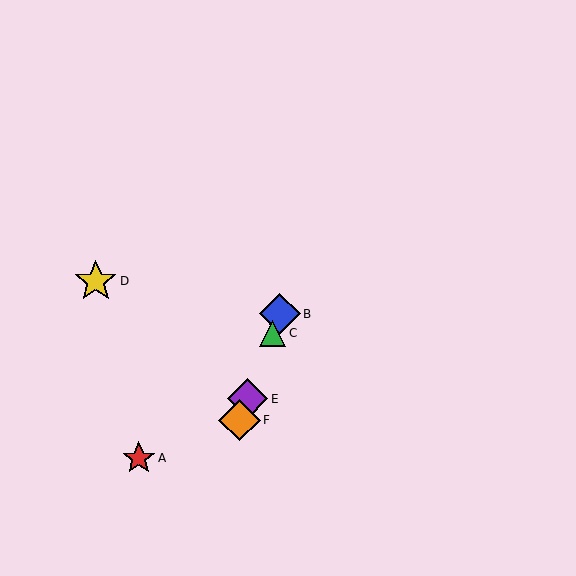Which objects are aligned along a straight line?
Objects B, C, E, F are aligned along a straight line.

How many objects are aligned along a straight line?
4 objects (B, C, E, F) are aligned along a straight line.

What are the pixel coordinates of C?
Object C is at (272, 333).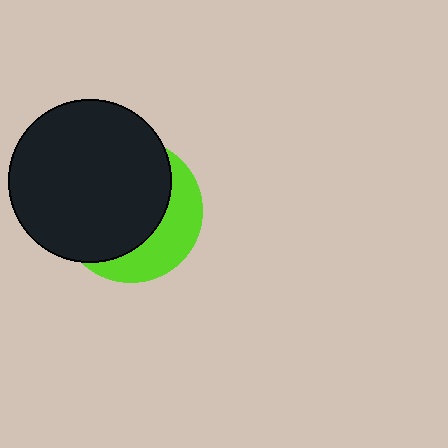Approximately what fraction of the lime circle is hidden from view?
Roughly 67% of the lime circle is hidden behind the black circle.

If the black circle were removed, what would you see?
You would see the complete lime circle.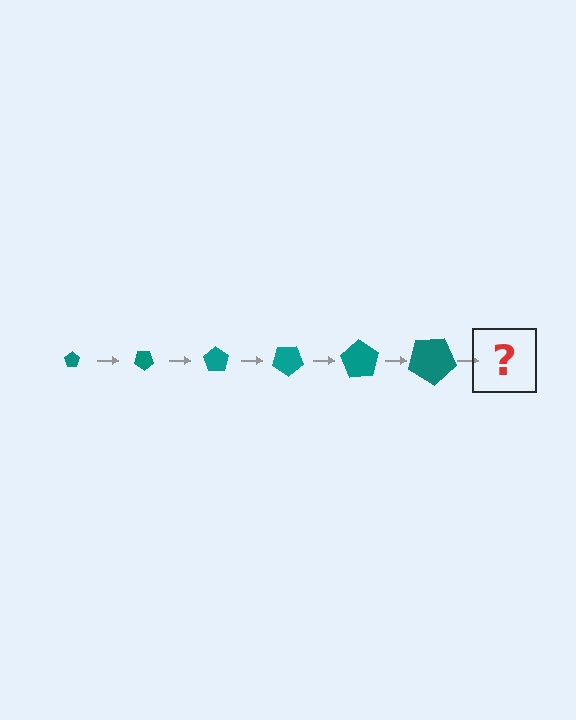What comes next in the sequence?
The next element should be a pentagon, larger than the previous one and rotated 210 degrees from the start.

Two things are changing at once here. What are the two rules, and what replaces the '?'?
The two rules are that the pentagon grows larger each step and it rotates 35 degrees each step. The '?' should be a pentagon, larger than the previous one and rotated 210 degrees from the start.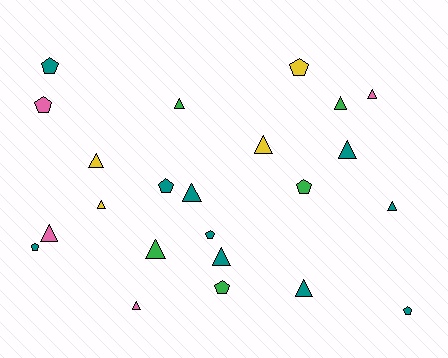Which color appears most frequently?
Teal, with 10 objects.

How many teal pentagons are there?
There are 5 teal pentagons.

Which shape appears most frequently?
Triangle, with 14 objects.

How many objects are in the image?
There are 23 objects.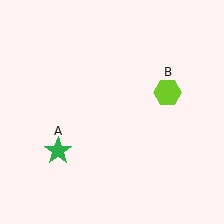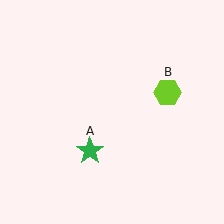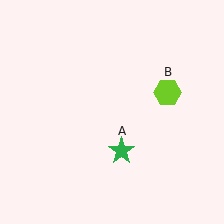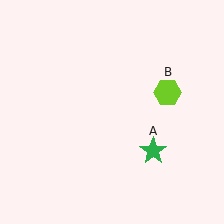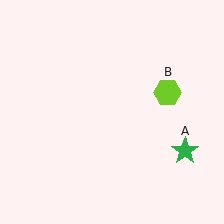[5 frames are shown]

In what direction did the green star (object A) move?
The green star (object A) moved right.